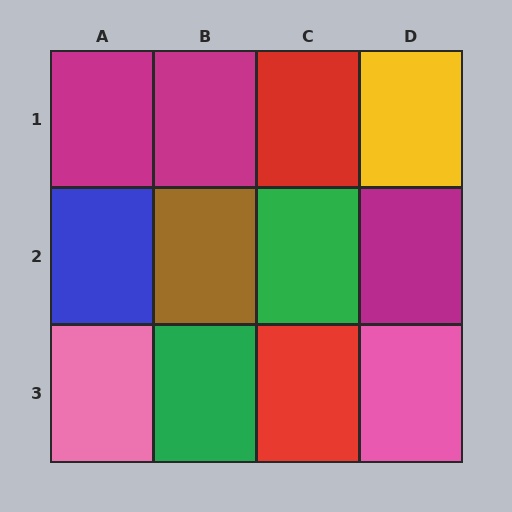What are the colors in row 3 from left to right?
Pink, green, red, pink.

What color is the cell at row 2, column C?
Green.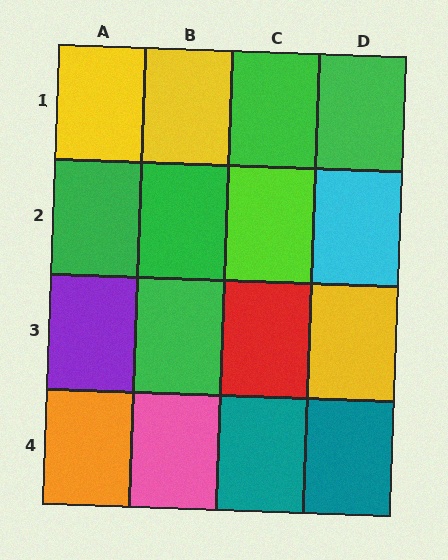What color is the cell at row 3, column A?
Purple.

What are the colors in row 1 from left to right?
Yellow, yellow, green, green.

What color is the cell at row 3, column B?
Green.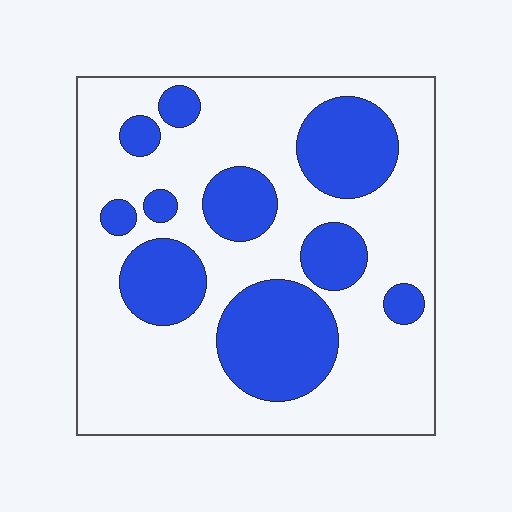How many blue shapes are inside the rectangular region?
10.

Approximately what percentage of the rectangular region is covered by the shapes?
Approximately 30%.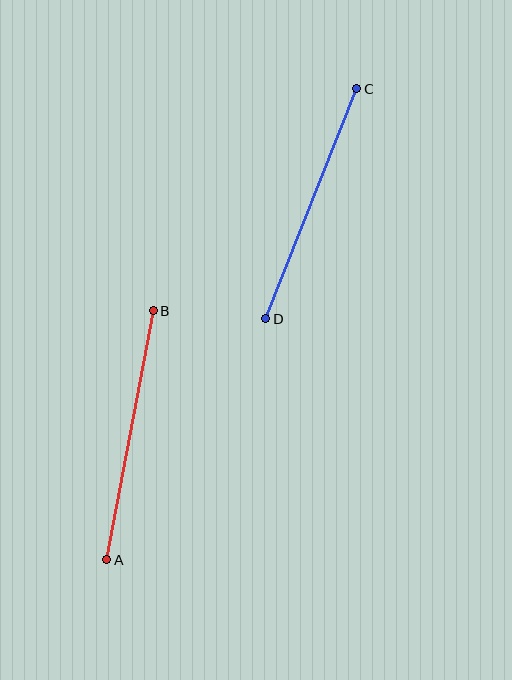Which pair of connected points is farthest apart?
Points A and B are farthest apart.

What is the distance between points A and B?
The distance is approximately 254 pixels.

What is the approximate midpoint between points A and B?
The midpoint is at approximately (130, 435) pixels.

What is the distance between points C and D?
The distance is approximately 247 pixels.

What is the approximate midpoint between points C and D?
The midpoint is at approximately (311, 204) pixels.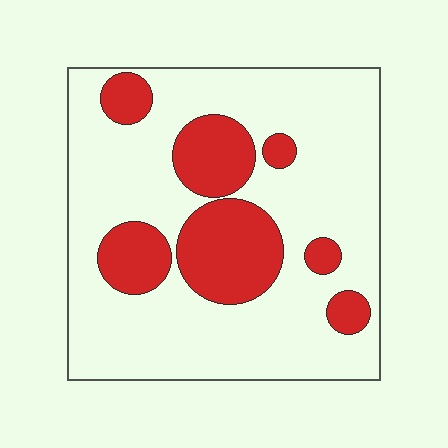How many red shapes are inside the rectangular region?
7.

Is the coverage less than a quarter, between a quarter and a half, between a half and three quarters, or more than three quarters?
Between a quarter and a half.